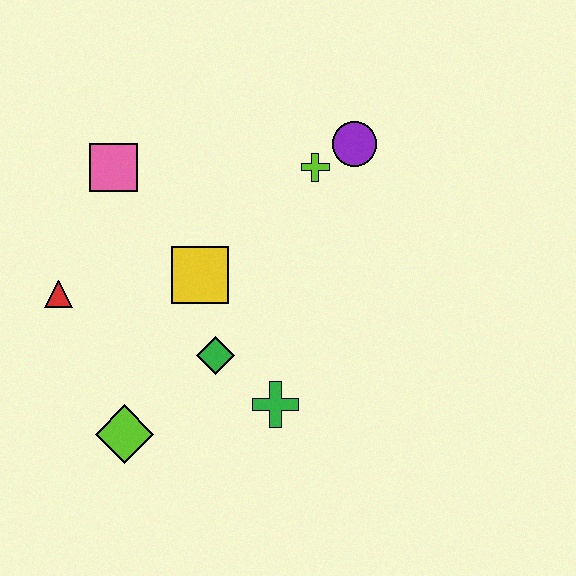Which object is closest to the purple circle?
The lime cross is closest to the purple circle.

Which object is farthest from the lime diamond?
The purple circle is farthest from the lime diamond.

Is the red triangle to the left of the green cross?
Yes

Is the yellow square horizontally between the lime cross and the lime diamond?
Yes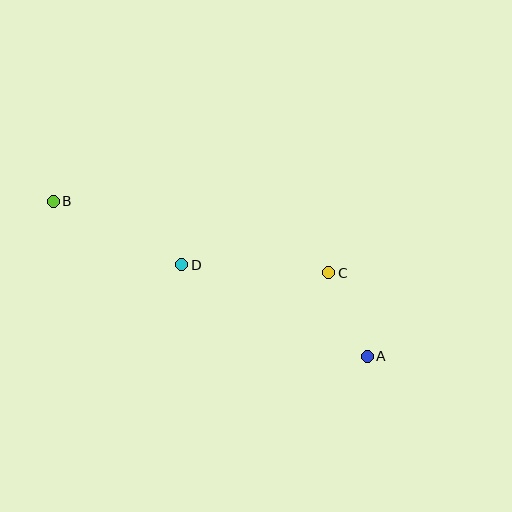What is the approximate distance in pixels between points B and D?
The distance between B and D is approximately 143 pixels.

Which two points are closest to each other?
Points A and C are closest to each other.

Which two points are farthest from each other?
Points A and B are farthest from each other.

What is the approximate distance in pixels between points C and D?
The distance between C and D is approximately 147 pixels.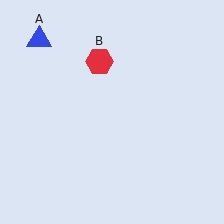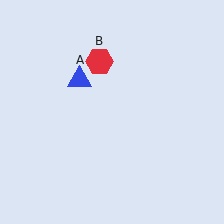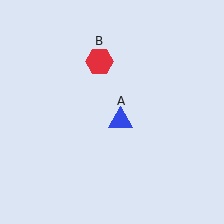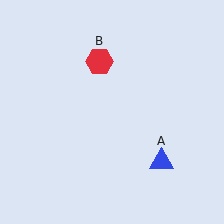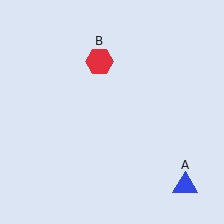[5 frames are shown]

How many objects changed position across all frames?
1 object changed position: blue triangle (object A).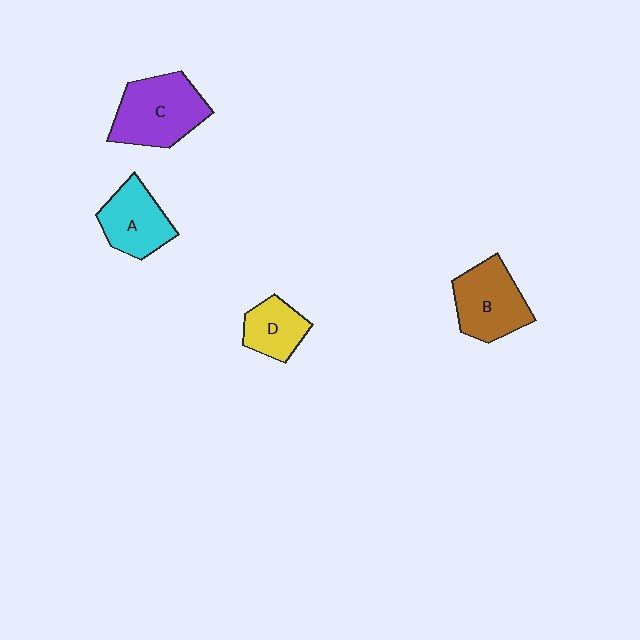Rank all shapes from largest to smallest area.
From largest to smallest: C (purple), B (brown), A (cyan), D (yellow).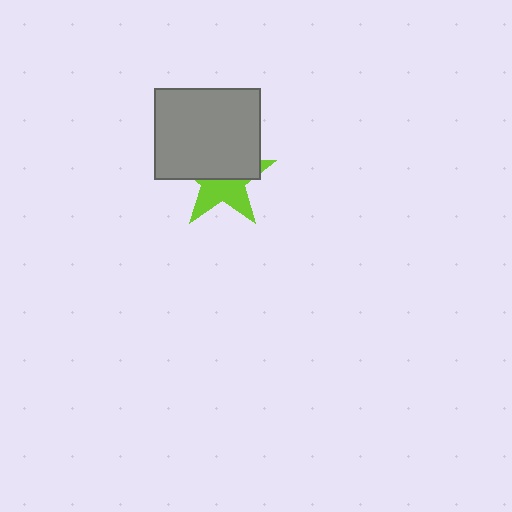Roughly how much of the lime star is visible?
About half of it is visible (roughly 46%).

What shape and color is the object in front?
The object in front is a gray rectangle.